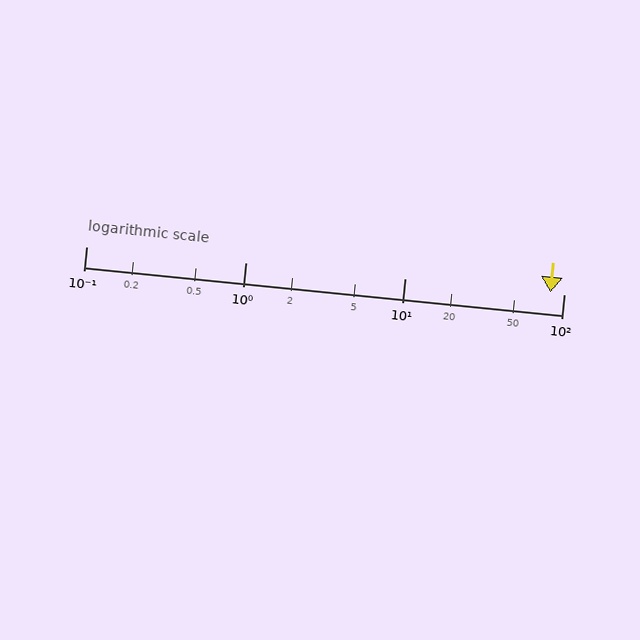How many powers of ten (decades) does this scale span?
The scale spans 3 decades, from 0.1 to 100.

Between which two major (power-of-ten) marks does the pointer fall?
The pointer is between 10 and 100.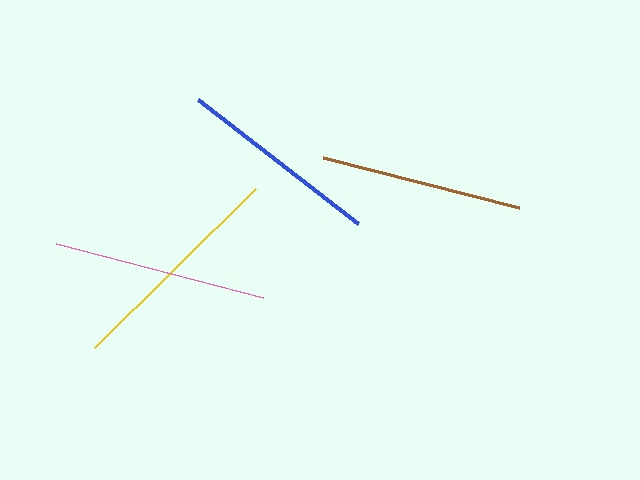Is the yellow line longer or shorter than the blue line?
The yellow line is longer than the blue line.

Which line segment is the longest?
The yellow line is the longest at approximately 227 pixels.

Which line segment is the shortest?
The brown line is the shortest at approximately 202 pixels.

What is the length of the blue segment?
The blue segment is approximately 202 pixels long.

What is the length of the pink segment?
The pink segment is approximately 214 pixels long.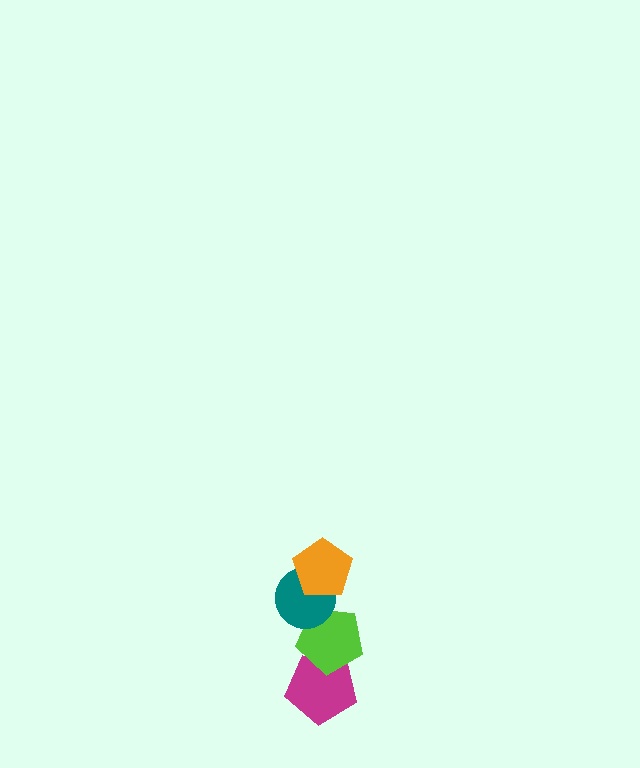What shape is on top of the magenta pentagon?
The lime pentagon is on top of the magenta pentagon.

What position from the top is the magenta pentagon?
The magenta pentagon is 4th from the top.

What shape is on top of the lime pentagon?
The teal circle is on top of the lime pentagon.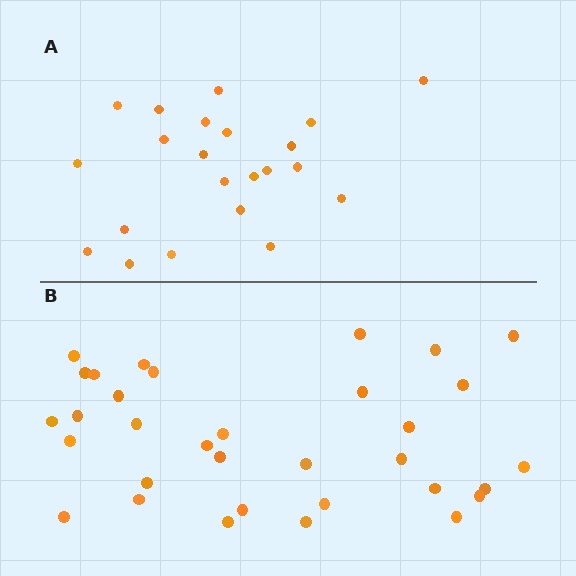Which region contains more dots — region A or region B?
Region B (the bottom region) has more dots.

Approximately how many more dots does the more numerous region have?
Region B has roughly 12 or so more dots than region A.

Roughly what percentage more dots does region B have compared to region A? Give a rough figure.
About 50% more.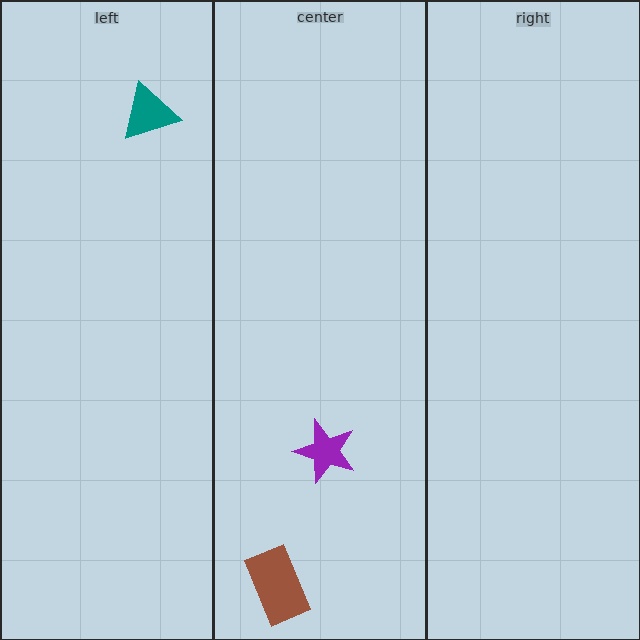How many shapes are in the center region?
2.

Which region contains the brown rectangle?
The center region.